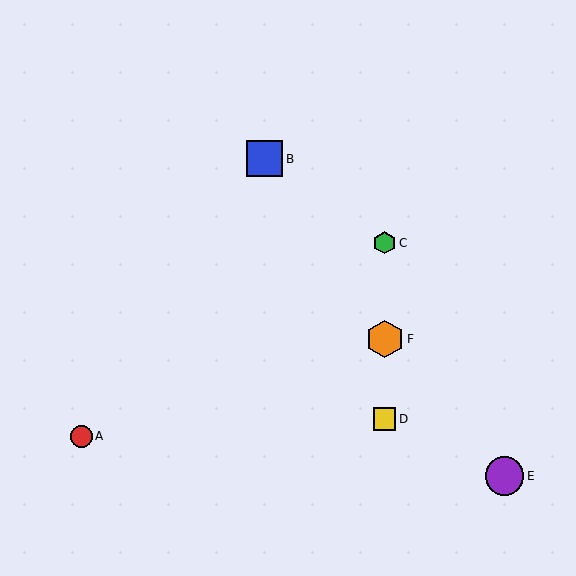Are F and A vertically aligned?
No, F is at x≈385 and A is at x≈81.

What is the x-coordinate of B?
Object B is at x≈265.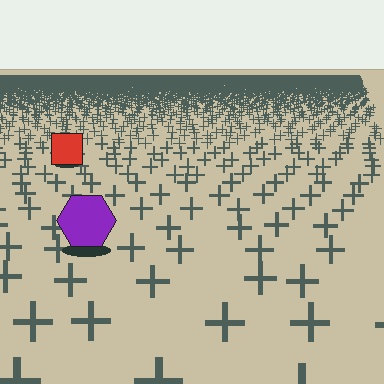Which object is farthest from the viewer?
The red square is farthest from the viewer. It appears smaller and the ground texture around it is denser.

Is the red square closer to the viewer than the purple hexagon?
No. The purple hexagon is closer — you can tell from the texture gradient: the ground texture is coarser near it.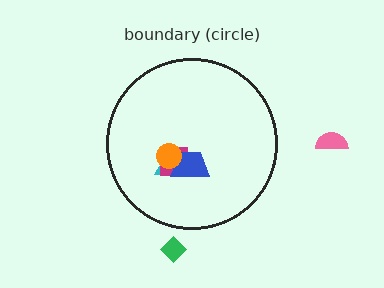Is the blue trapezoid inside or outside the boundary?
Inside.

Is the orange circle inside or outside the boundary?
Inside.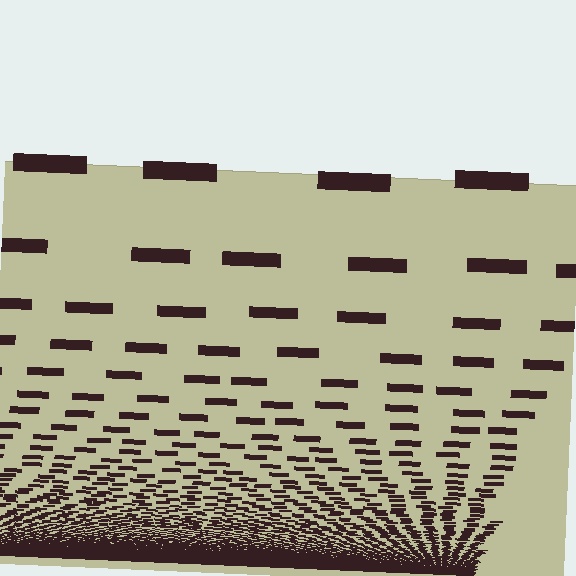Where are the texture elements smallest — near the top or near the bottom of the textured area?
Near the bottom.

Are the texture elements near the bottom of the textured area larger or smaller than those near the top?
Smaller. The gradient is inverted — elements near the bottom are smaller and denser.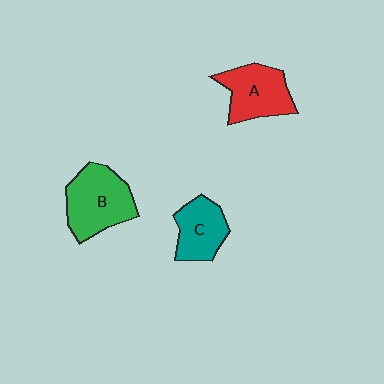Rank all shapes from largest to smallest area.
From largest to smallest: B (green), A (red), C (teal).